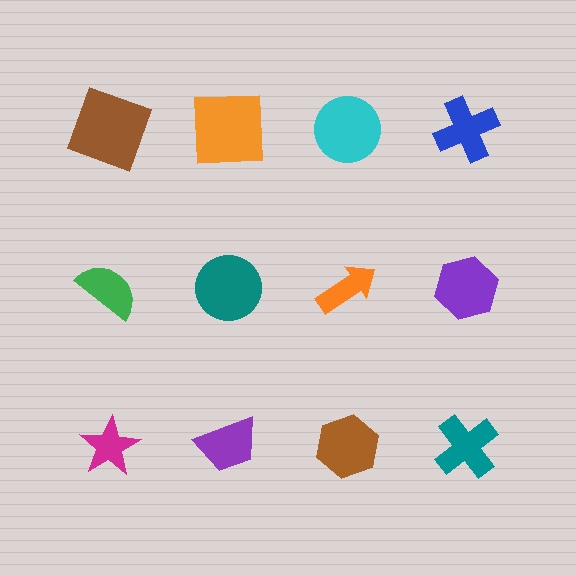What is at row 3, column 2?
A purple trapezoid.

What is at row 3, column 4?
A teal cross.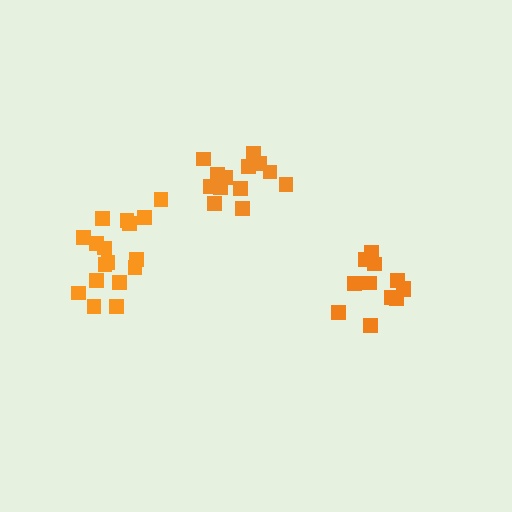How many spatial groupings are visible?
There are 3 spatial groupings.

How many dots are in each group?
Group 1: 12 dots, Group 2: 17 dots, Group 3: 14 dots (43 total).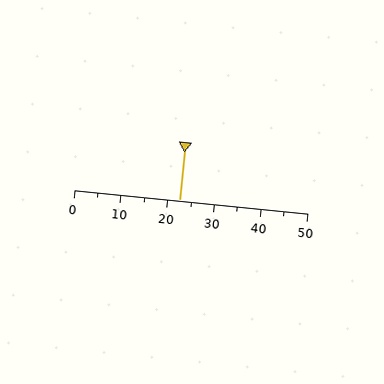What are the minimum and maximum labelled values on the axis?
The axis runs from 0 to 50.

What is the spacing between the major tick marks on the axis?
The major ticks are spaced 10 apart.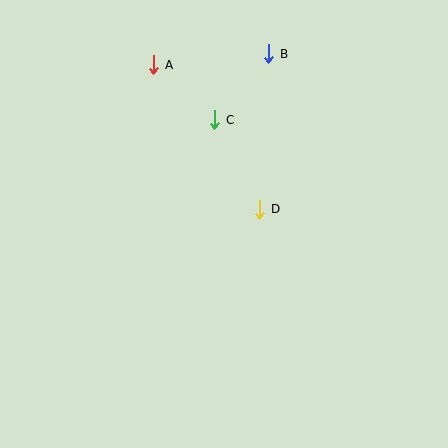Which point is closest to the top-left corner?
Point A is closest to the top-left corner.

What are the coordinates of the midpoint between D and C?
The midpoint between D and C is at (237, 164).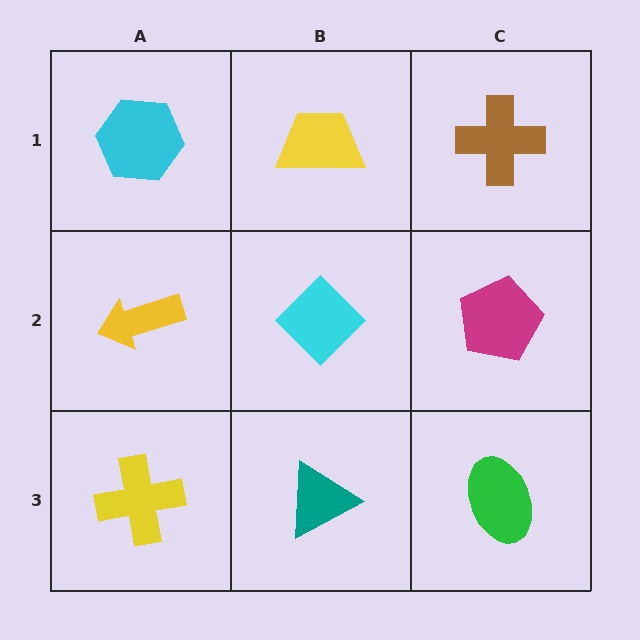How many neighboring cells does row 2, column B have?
4.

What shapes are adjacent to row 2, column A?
A cyan hexagon (row 1, column A), a yellow cross (row 3, column A), a cyan diamond (row 2, column B).